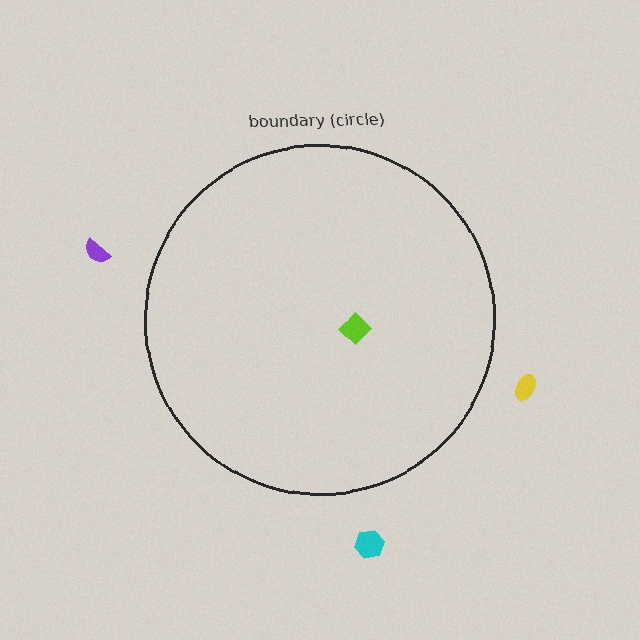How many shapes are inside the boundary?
1 inside, 3 outside.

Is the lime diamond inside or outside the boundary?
Inside.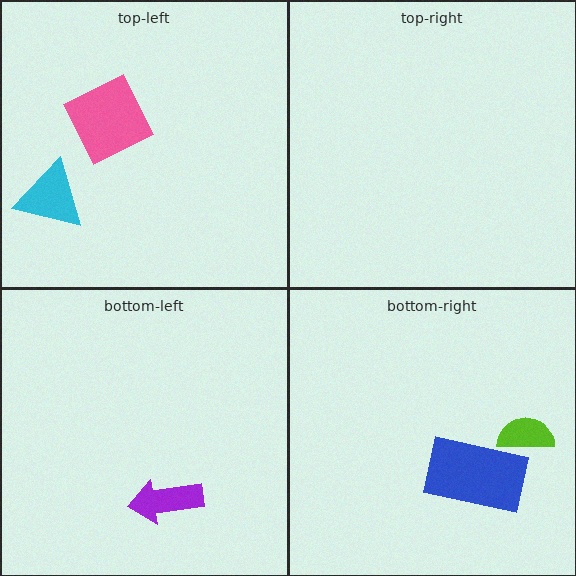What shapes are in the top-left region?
The pink square, the cyan triangle.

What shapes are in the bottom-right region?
The blue rectangle, the lime semicircle.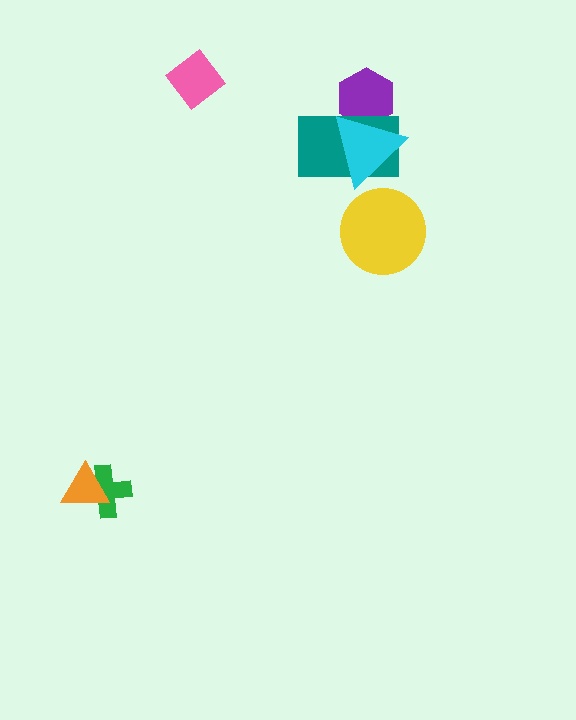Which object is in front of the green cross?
The orange triangle is in front of the green cross.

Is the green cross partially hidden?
Yes, it is partially covered by another shape.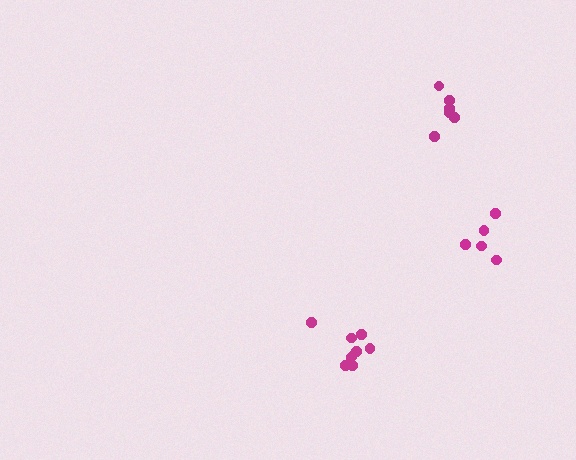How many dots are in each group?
Group 1: 6 dots, Group 2: 6 dots, Group 3: 9 dots (21 total).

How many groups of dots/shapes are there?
There are 3 groups.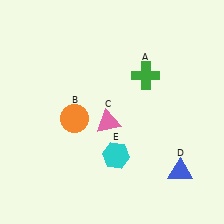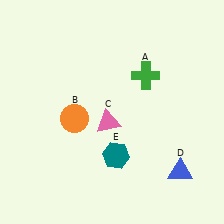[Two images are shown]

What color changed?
The hexagon (E) changed from cyan in Image 1 to teal in Image 2.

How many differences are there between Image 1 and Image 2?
There is 1 difference between the two images.